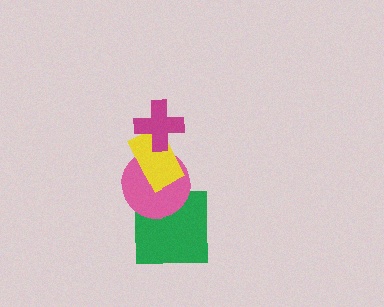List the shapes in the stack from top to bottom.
From top to bottom: the magenta cross, the yellow rectangle, the pink circle, the green square.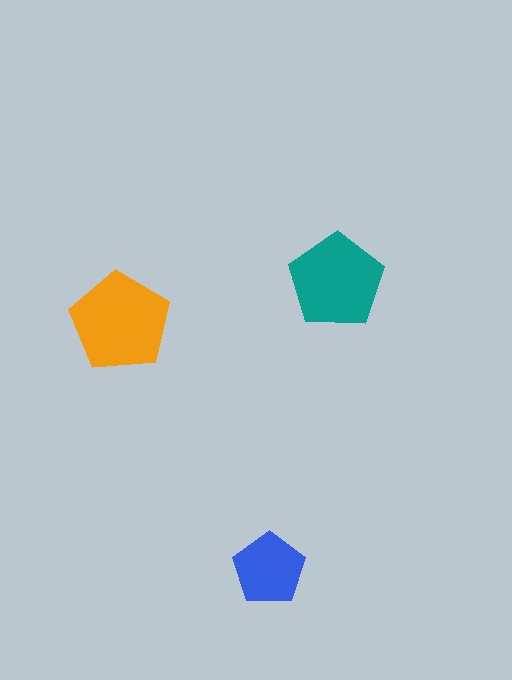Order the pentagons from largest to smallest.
the orange one, the teal one, the blue one.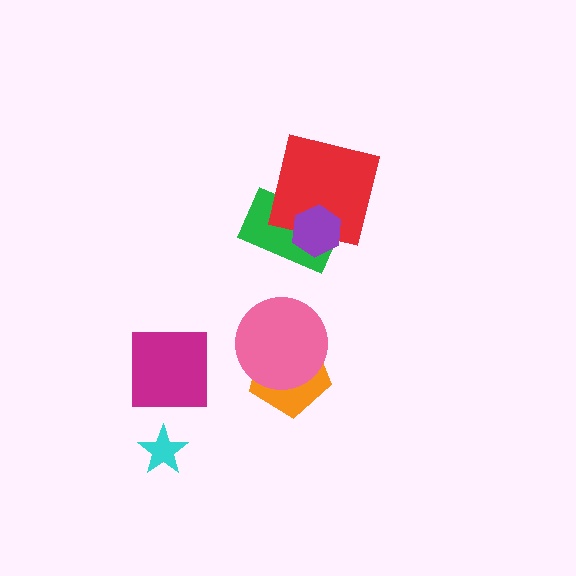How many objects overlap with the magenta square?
0 objects overlap with the magenta square.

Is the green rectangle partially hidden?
Yes, it is partially covered by another shape.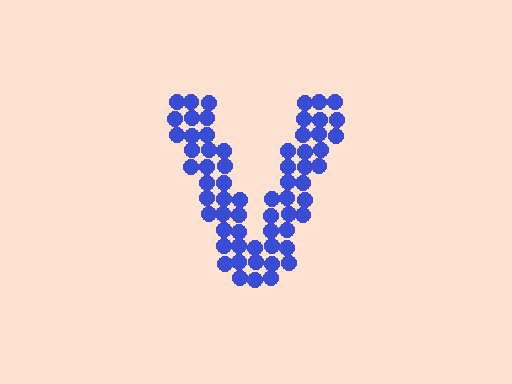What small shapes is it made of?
It is made of small circles.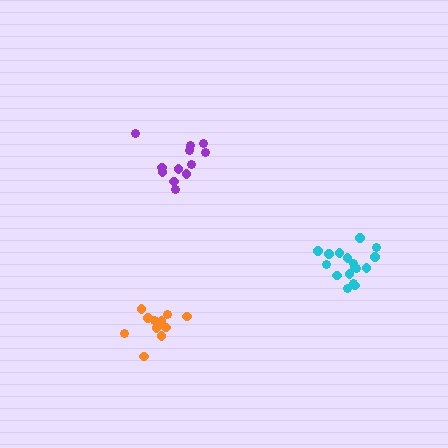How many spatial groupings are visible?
There are 3 spatial groupings.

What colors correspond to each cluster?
The clusters are colored: orange, cyan, purple.